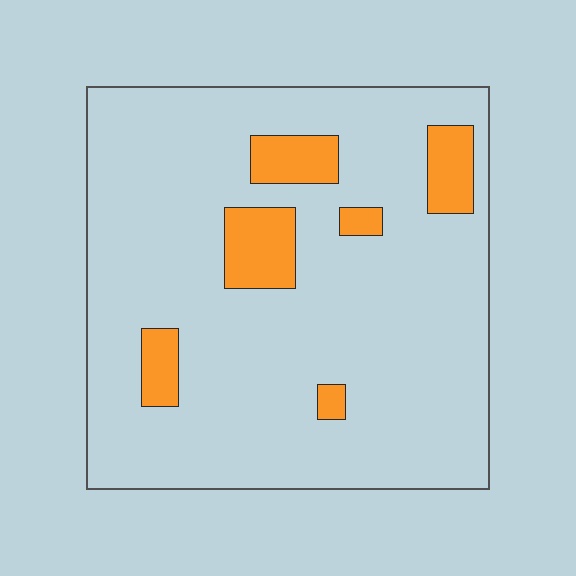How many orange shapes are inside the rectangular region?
6.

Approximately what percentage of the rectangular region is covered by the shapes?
Approximately 10%.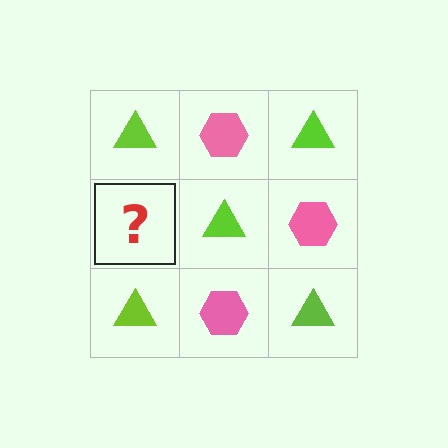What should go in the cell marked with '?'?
The missing cell should contain a pink hexagon.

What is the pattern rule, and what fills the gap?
The rule is that it alternates lime triangle and pink hexagon in a checkerboard pattern. The gap should be filled with a pink hexagon.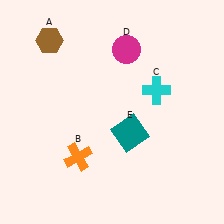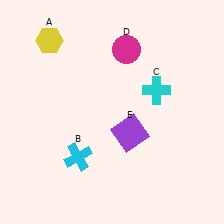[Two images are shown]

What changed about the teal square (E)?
In Image 1, E is teal. In Image 2, it changed to purple.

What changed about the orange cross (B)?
In Image 1, B is orange. In Image 2, it changed to cyan.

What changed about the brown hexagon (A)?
In Image 1, A is brown. In Image 2, it changed to yellow.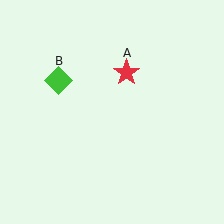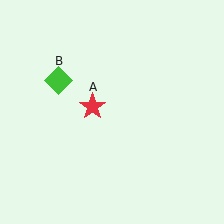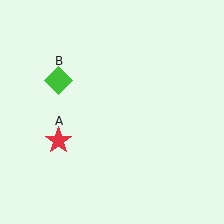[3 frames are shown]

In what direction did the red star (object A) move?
The red star (object A) moved down and to the left.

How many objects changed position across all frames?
1 object changed position: red star (object A).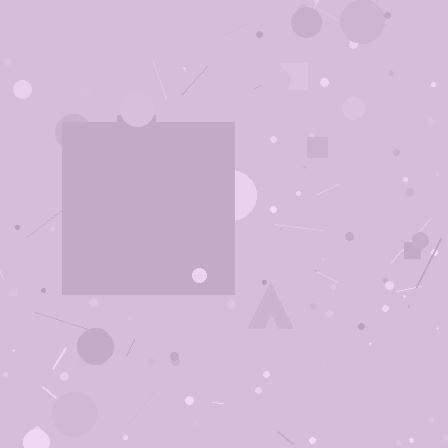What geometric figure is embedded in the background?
A square is embedded in the background.